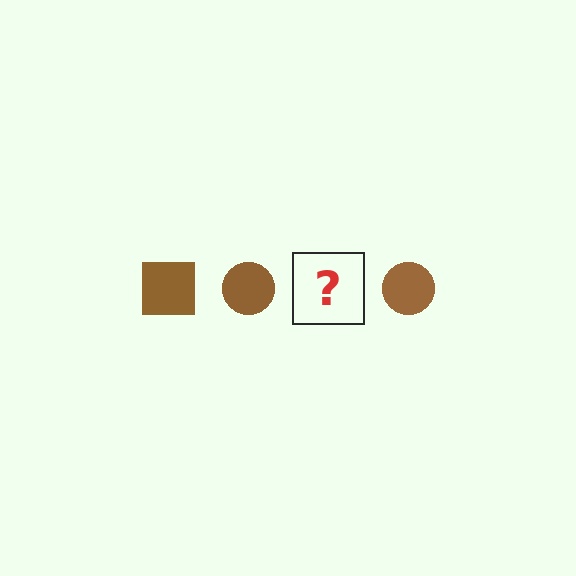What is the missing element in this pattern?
The missing element is a brown square.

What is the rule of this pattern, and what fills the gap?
The rule is that the pattern cycles through square, circle shapes in brown. The gap should be filled with a brown square.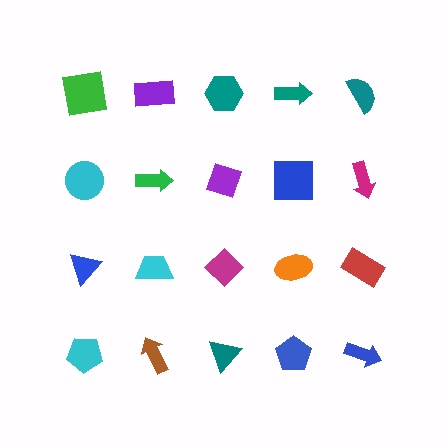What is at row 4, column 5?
A blue arrow.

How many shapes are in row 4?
5 shapes.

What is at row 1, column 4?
A teal arrow.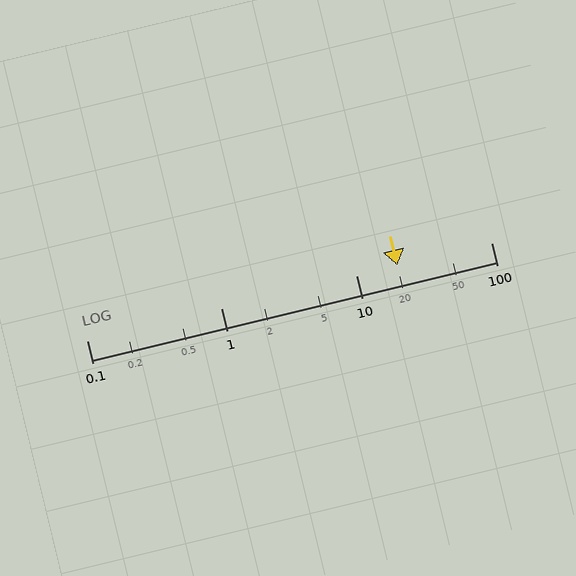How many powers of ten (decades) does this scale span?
The scale spans 3 decades, from 0.1 to 100.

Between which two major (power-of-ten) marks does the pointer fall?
The pointer is between 10 and 100.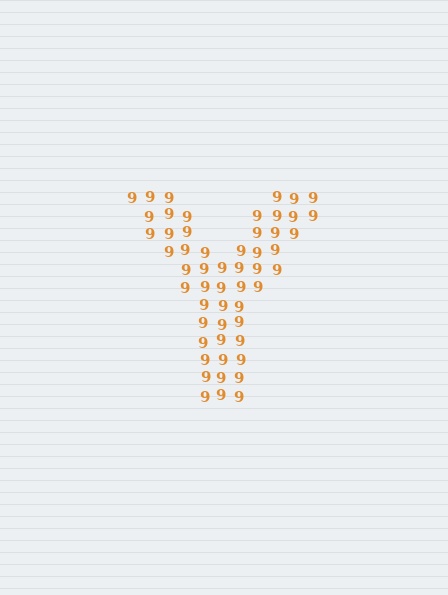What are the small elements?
The small elements are digit 9's.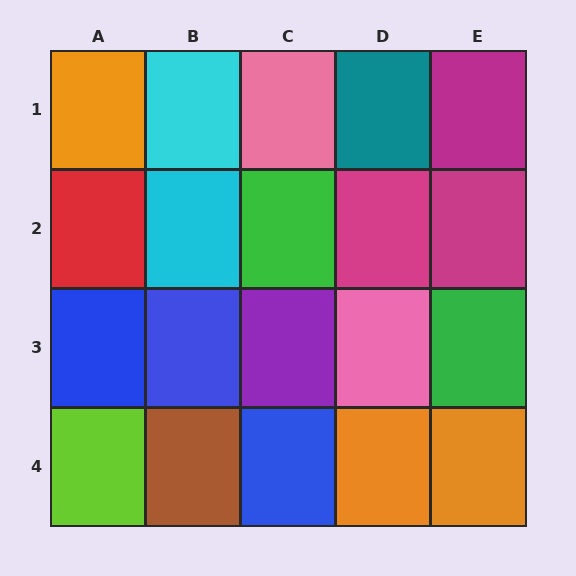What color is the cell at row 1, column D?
Teal.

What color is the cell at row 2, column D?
Magenta.